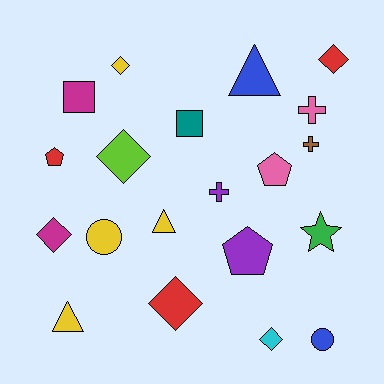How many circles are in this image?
There are 2 circles.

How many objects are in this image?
There are 20 objects.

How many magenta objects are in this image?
There are 2 magenta objects.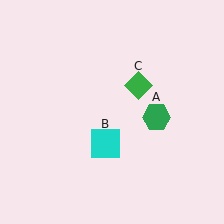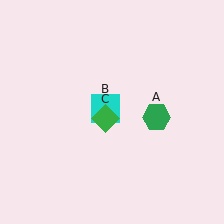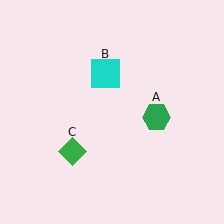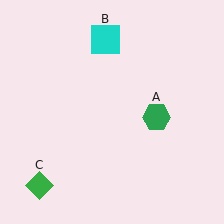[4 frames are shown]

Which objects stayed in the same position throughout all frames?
Green hexagon (object A) remained stationary.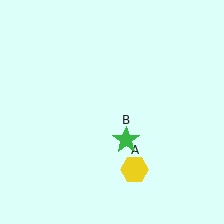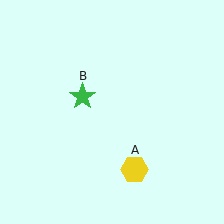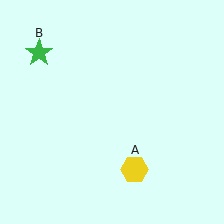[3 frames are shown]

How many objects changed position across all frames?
1 object changed position: green star (object B).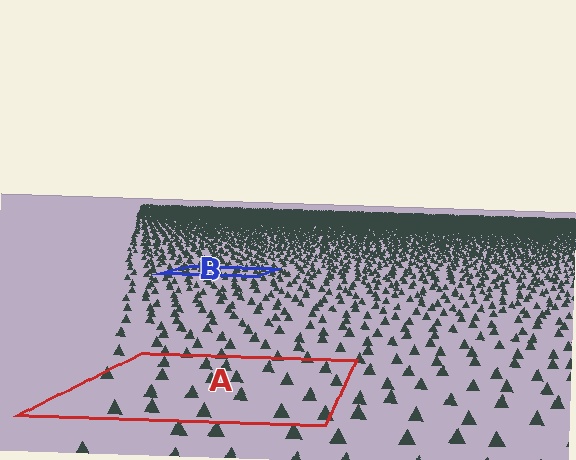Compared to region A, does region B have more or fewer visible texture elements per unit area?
Region B has more texture elements per unit area — they are packed more densely because it is farther away.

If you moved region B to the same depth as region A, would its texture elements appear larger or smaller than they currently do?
They would appear larger. At a closer depth, the same texture elements are projected at a bigger on-screen size.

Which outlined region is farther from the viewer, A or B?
Region B is farther from the viewer — the texture elements inside it appear smaller and more densely packed.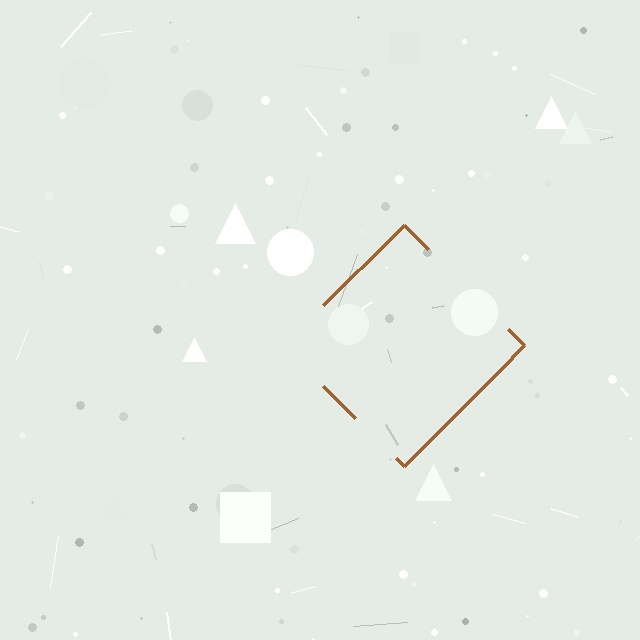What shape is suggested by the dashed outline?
The dashed outline suggests a diamond.